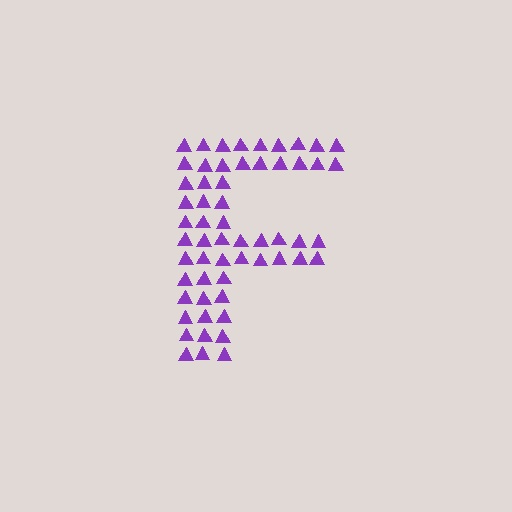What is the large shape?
The large shape is the letter F.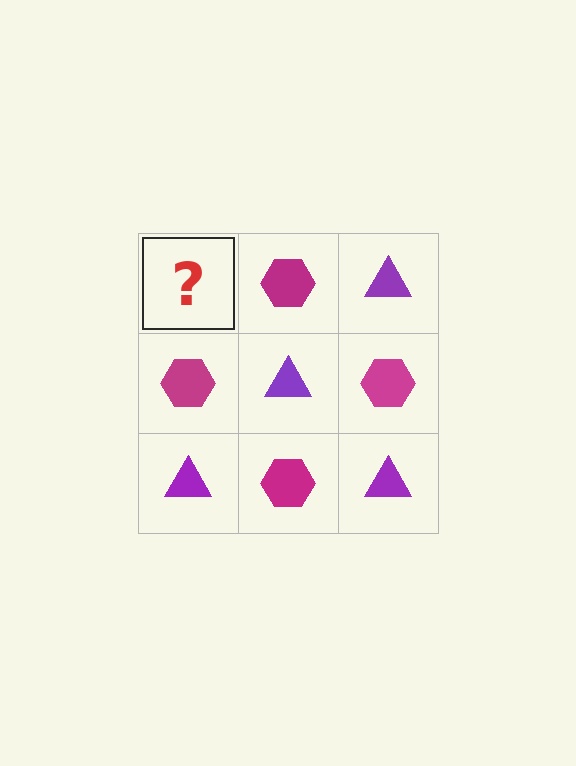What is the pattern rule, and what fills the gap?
The rule is that it alternates purple triangle and magenta hexagon in a checkerboard pattern. The gap should be filled with a purple triangle.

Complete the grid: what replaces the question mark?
The question mark should be replaced with a purple triangle.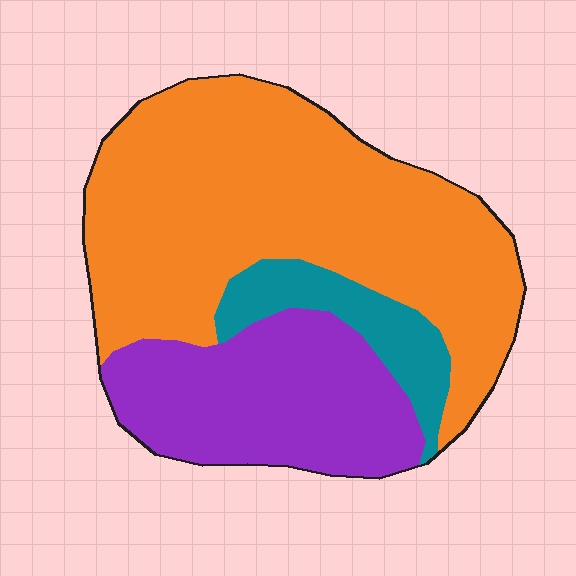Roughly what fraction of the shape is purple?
Purple takes up about one quarter (1/4) of the shape.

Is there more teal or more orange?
Orange.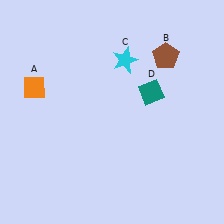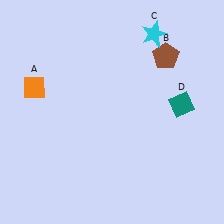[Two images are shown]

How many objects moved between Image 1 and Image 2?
2 objects moved between the two images.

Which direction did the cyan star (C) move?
The cyan star (C) moved right.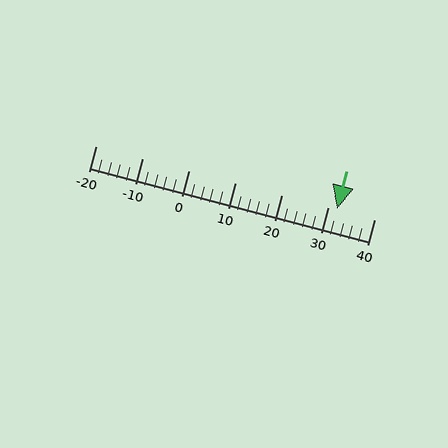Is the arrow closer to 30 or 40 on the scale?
The arrow is closer to 30.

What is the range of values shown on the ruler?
The ruler shows values from -20 to 40.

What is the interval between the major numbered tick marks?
The major tick marks are spaced 10 units apart.